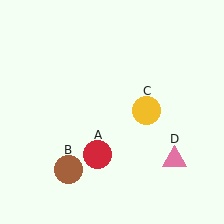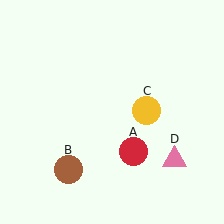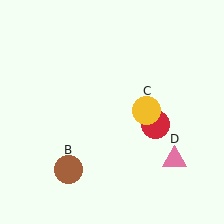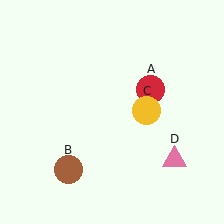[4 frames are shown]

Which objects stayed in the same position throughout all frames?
Brown circle (object B) and yellow circle (object C) and pink triangle (object D) remained stationary.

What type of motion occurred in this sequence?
The red circle (object A) rotated counterclockwise around the center of the scene.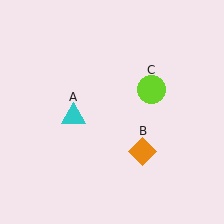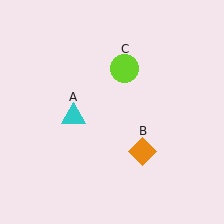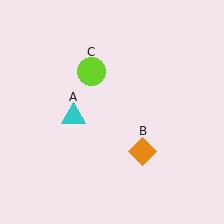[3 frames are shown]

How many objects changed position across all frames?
1 object changed position: lime circle (object C).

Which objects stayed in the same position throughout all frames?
Cyan triangle (object A) and orange diamond (object B) remained stationary.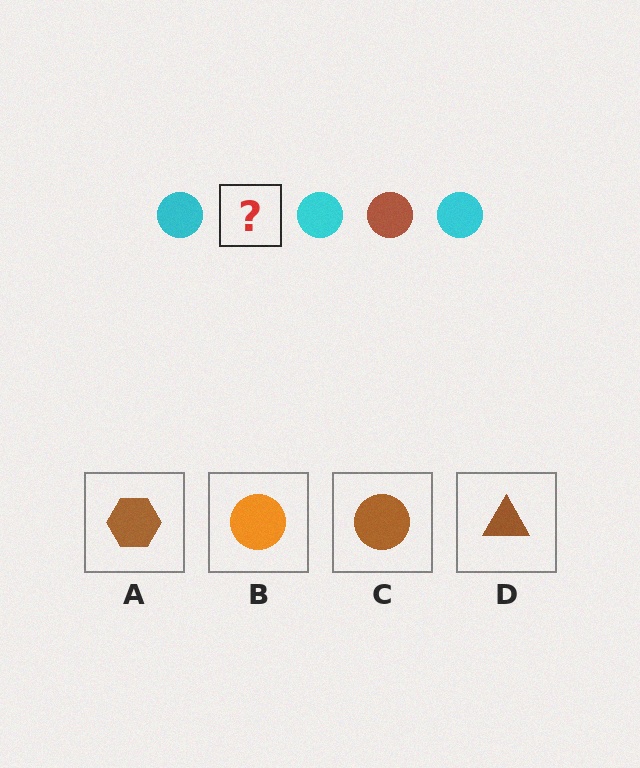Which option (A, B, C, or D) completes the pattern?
C.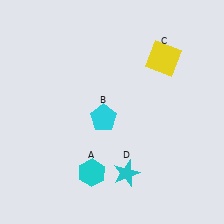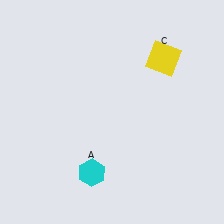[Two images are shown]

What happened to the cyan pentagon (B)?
The cyan pentagon (B) was removed in Image 2. It was in the bottom-left area of Image 1.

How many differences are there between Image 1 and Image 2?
There are 2 differences between the two images.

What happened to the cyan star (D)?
The cyan star (D) was removed in Image 2. It was in the bottom-right area of Image 1.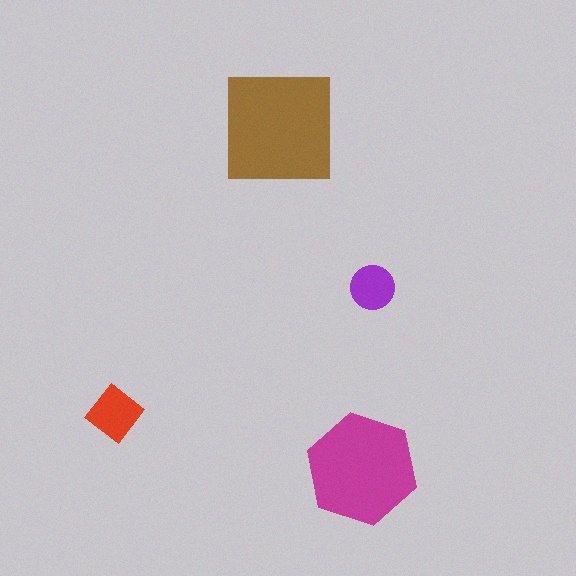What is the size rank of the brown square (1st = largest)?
1st.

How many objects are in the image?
There are 4 objects in the image.